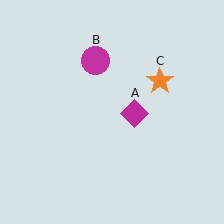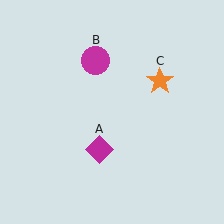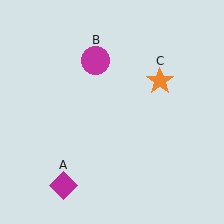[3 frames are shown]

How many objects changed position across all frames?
1 object changed position: magenta diamond (object A).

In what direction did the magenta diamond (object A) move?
The magenta diamond (object A) moved down and to the left.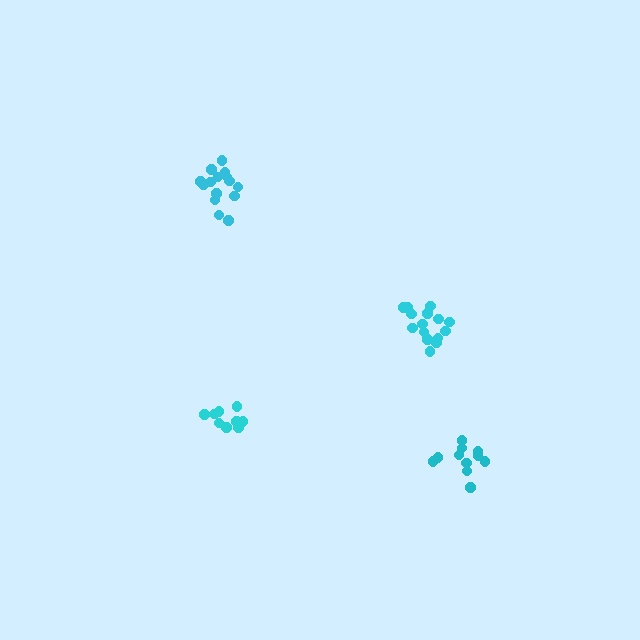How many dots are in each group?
Group 1: 15 dots, Group 2: 11 dots, Group 3: 15 dots, Group 4: 9 dots (50 total).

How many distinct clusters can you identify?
There are 4 distinct clusters.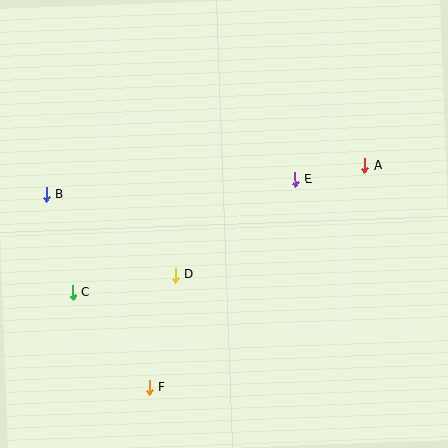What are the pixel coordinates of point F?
Point F is at (149, 388).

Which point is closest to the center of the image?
Point D at (175, 275) is closest to the center.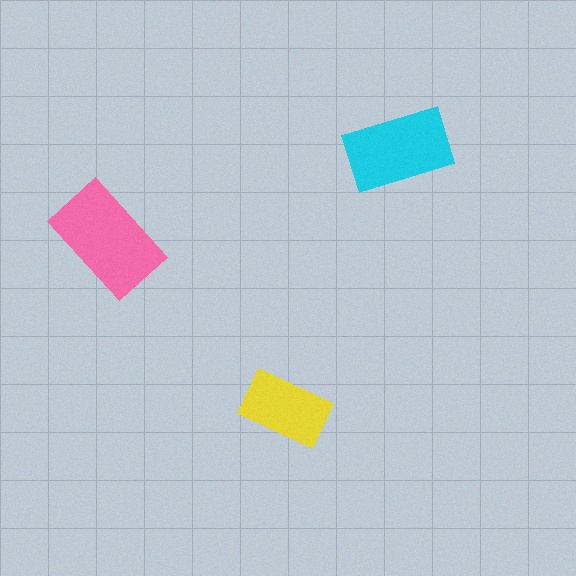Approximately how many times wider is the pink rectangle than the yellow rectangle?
About 1.5 times wider.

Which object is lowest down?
The yellow rectangle is bottommost.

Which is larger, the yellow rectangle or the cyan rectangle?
The cyan one.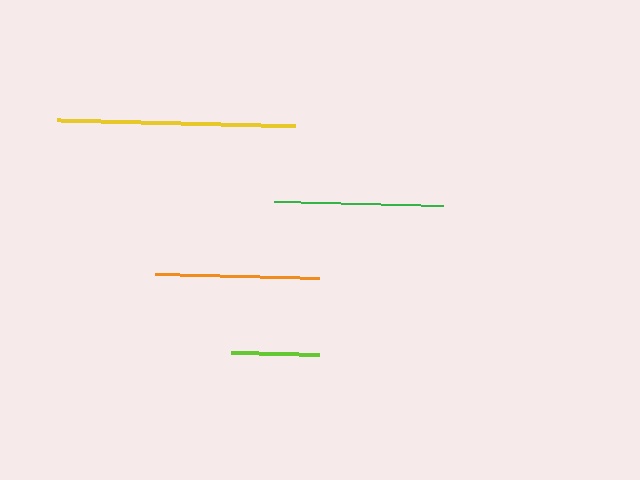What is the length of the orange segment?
The orange segment is approximately 164 pixels long.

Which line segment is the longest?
The yellow line is the longest at approximately 238 pixels.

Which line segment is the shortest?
The lime line is the shortest at approximately 88 pixels.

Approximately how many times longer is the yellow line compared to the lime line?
The yellow line is approximately 2.7 times the length of the lime line.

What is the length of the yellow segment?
The yellow segment is approximately 238 pixels long.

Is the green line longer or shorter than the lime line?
The green line is longer than the lime line.